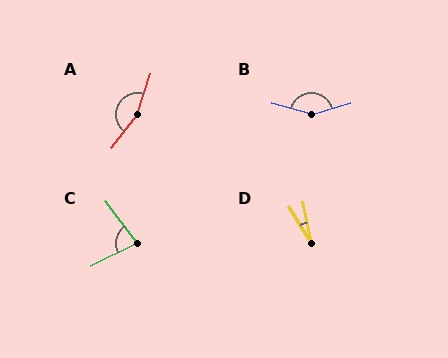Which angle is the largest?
A, at approximately 160 degrees.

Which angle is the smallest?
D, at approximately 20 degrees.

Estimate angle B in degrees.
Approximately 148 degrees.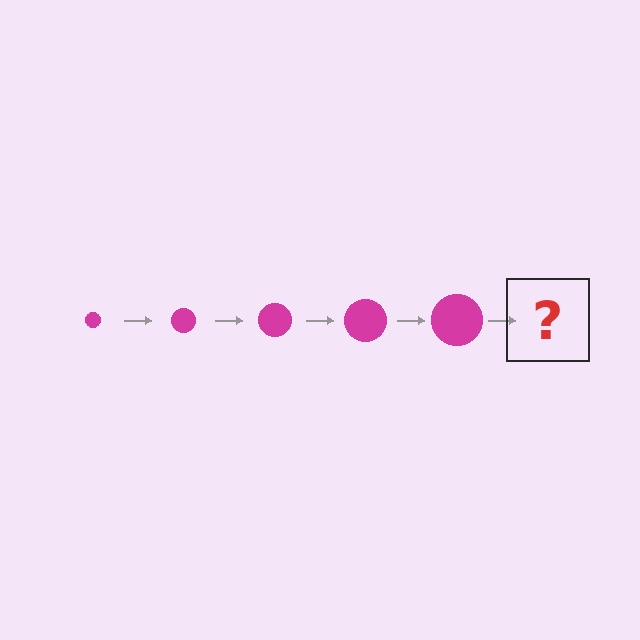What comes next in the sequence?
The next element should be a magenta circle, larger than the previous one.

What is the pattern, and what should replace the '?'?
The pattern is that the circle gets progressively larger each step. The '?' should be a magenta circle, larger than the previous one.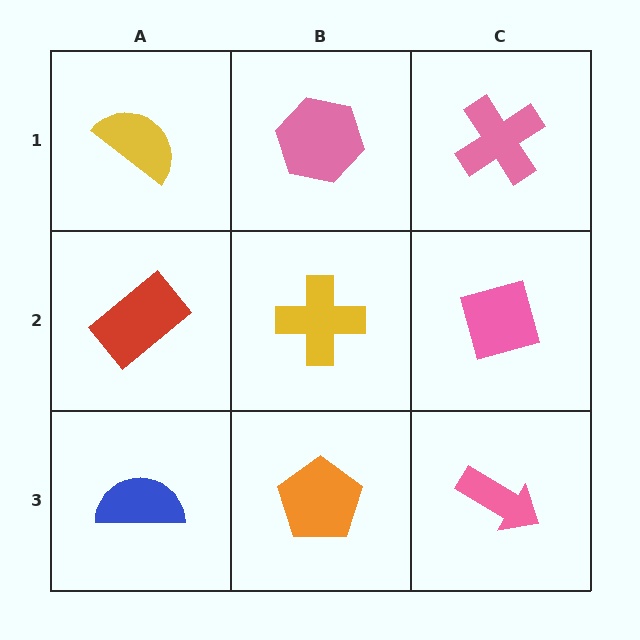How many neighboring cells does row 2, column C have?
3.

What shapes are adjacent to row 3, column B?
A yellow cross (row 2, column B), a blue semicircle (row 3, column A), a pink arrow (row 3, column C).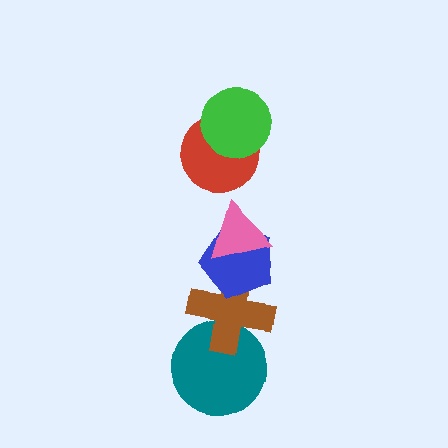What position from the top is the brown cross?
The brown cross is 5th from the top.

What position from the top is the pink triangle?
The pink triangle is 3rd from the top.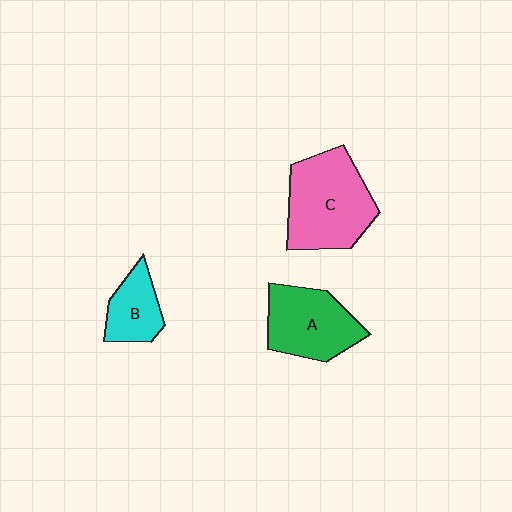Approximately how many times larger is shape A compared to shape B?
Approximately 1.7 times.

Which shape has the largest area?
Shape C (pink).